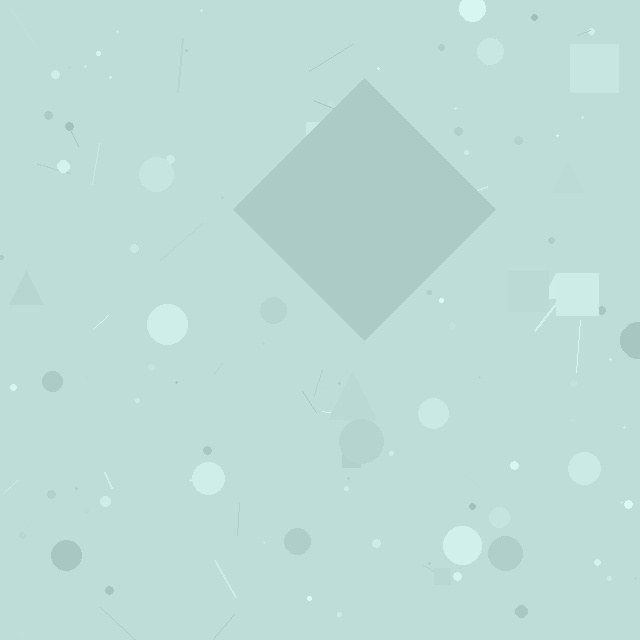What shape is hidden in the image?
A diamond is hidden in the image.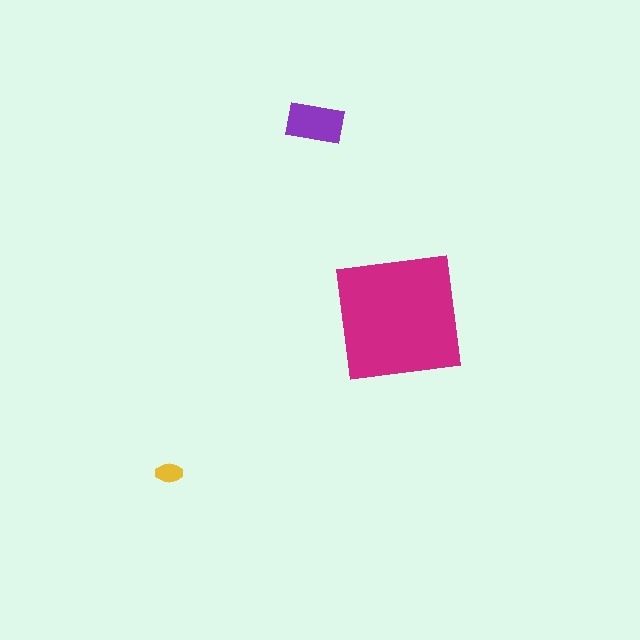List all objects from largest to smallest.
The magenta square, the purple rectangle, the yellow ellipse.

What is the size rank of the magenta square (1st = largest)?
1st.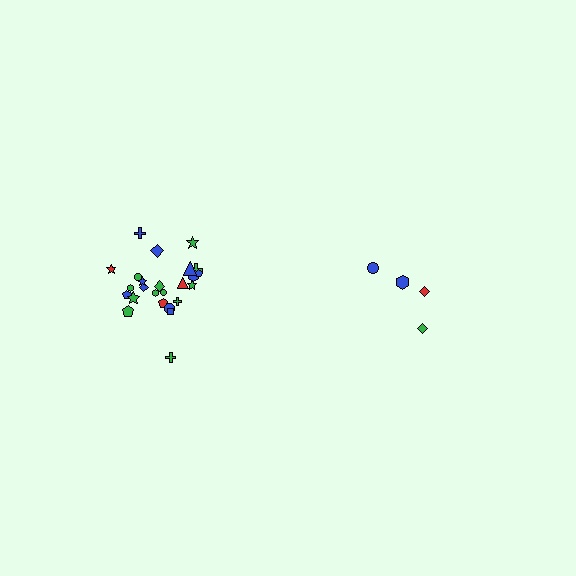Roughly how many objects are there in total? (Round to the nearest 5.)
Roughly 30 objects in total.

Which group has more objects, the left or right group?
The left group.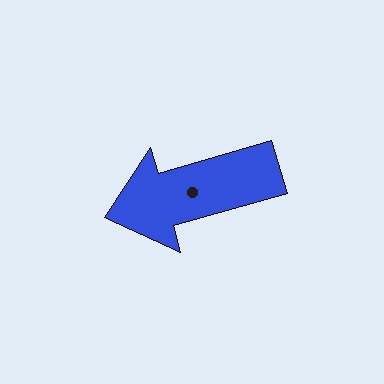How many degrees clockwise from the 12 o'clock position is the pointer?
Approximately 254 degrees.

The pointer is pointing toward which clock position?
Roughly 8 o'clock.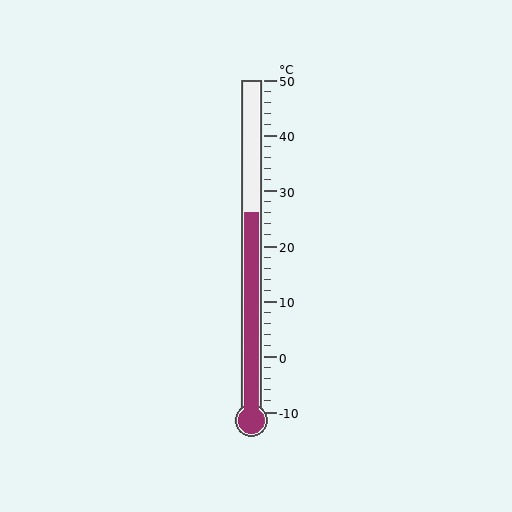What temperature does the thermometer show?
The thermometer shows approximately 26°C.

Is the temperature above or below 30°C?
The temperature is below 30°C.